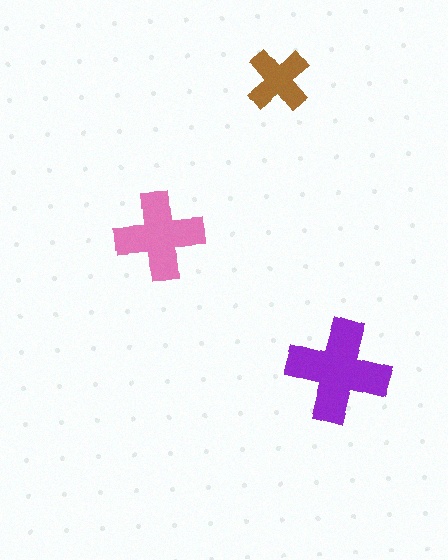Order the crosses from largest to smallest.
the purple one, the pink one, the brown one.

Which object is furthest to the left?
The pink cross is leftmost.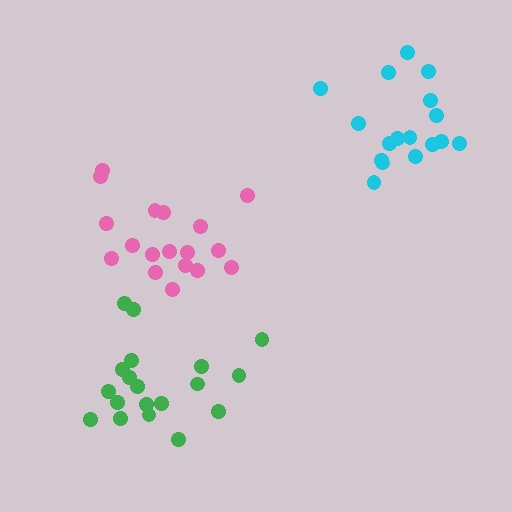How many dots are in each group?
Group 1: 17 dots, Group 2: 18 dots, Group 3: 19 dots (54 total).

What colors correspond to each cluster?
The clusters are colored: cyan, pink, green.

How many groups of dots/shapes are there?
There are 3 groups.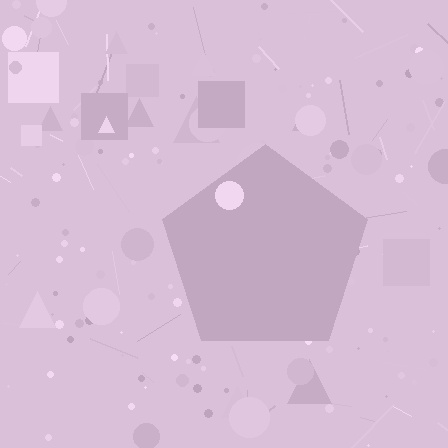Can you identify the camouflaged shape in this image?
The camouflaged shape is a pentagon.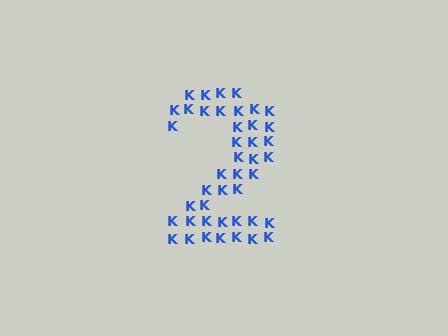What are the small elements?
The small elements are letter K's.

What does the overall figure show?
The overall figure shows the digit 2.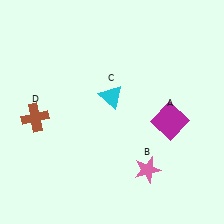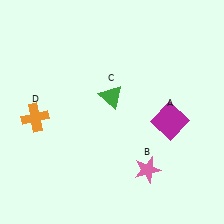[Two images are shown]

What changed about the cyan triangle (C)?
In Image 1, C is cyan. In Image 2, it changed to green.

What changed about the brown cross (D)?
In Image 1, D is brown. In Image 2, it changed to orange.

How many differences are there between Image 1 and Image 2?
There are 2 differences between the two images.